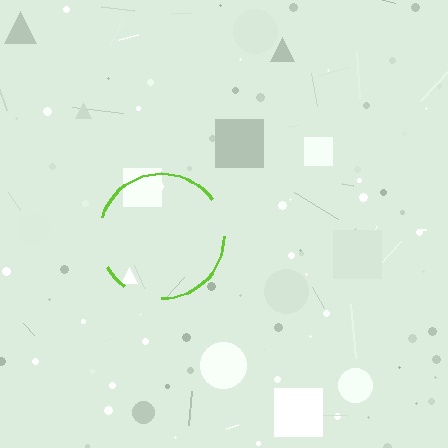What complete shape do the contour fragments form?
The contour fragments form a circle.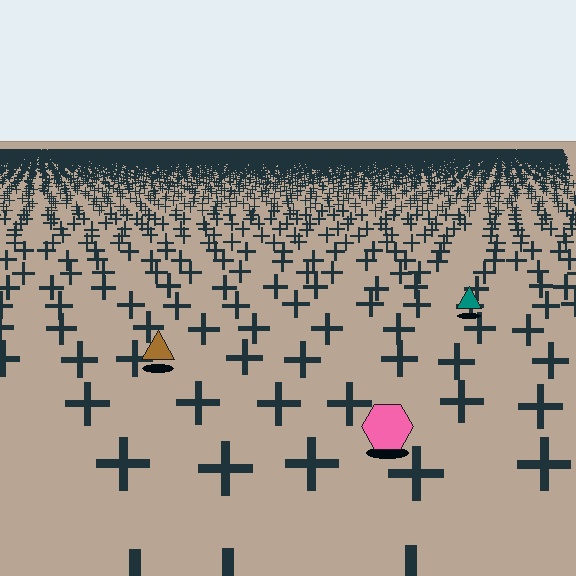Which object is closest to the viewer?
The pink hexagon is closest. The texture marks near it are larger and more spread out.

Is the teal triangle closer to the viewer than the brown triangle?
No. The brown triangle is closer — you can tell from the texture gradient: the ground texture is coarser near it.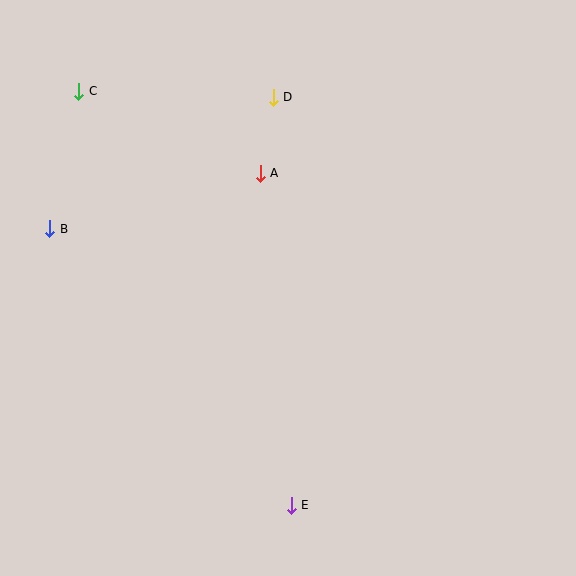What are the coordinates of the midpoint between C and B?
The midpoint between C and B is at (64, 160).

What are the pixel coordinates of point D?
Point D is at (273, 97).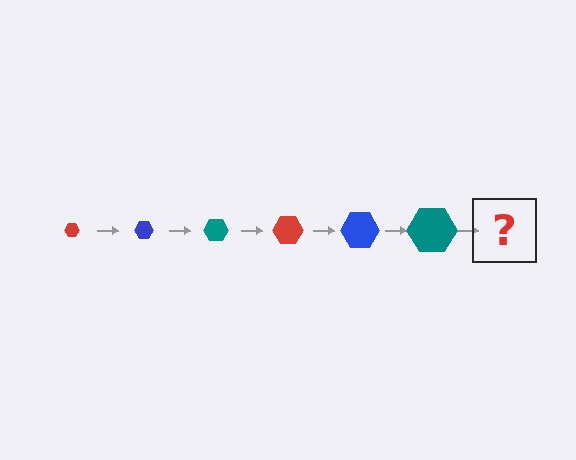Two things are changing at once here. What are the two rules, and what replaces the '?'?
The two rules are that the hexagon grows larger each step and the color cycles through red, blue, and teal. The '?' should be a red hexagon, larger than the previous one.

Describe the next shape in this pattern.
It should be a red hexagon, larger than the previous one.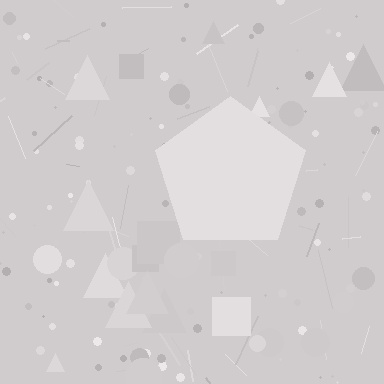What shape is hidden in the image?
A pentagon is hidden in the image.